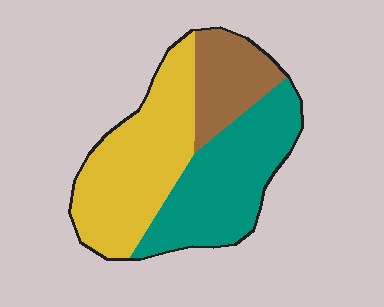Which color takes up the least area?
Brown, at roughly 20%.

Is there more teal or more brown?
Teal.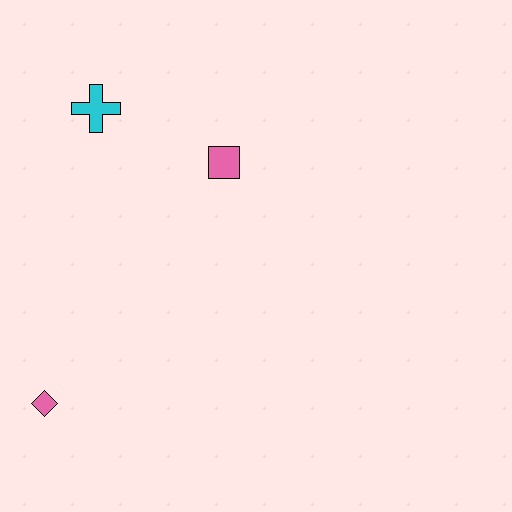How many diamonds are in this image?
There is 1 diamond.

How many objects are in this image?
There are 3 objects.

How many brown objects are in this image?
There are no brown objects.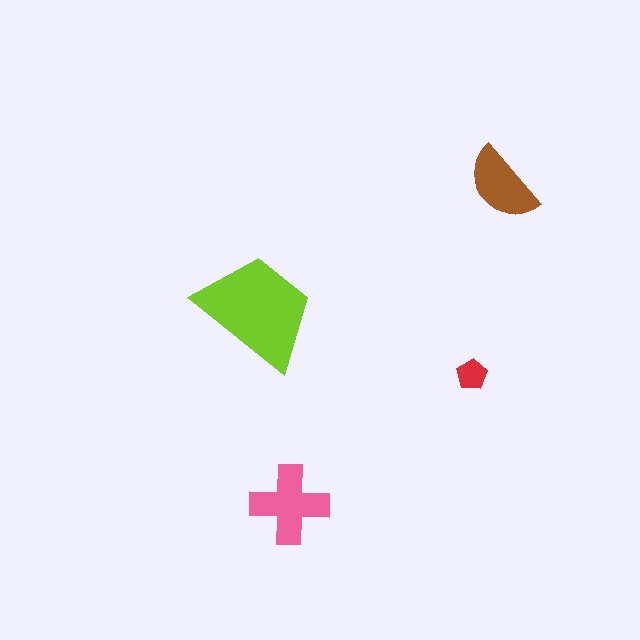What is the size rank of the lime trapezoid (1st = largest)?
1st.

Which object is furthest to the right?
The brown semicircle is rightmost.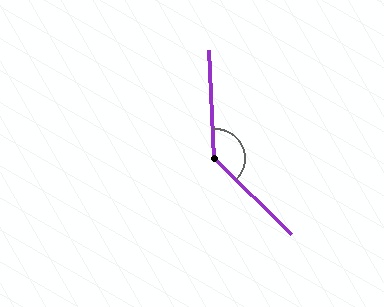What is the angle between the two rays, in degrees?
Approximately 138 degrees.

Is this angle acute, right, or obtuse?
It is obtuse.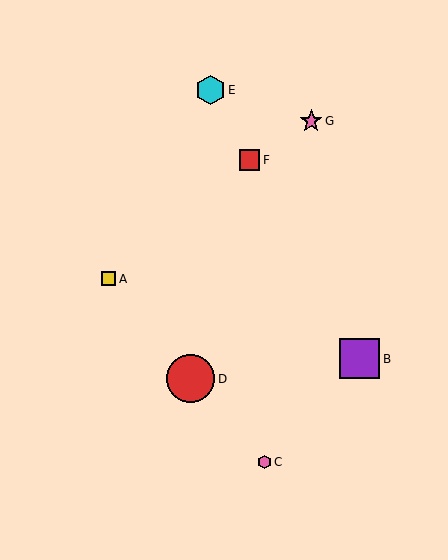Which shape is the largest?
The red circle (labeled D) is the largest.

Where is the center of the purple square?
The center of the purple square is at (359, 359).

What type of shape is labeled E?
Shape E is a cyan hexagon.